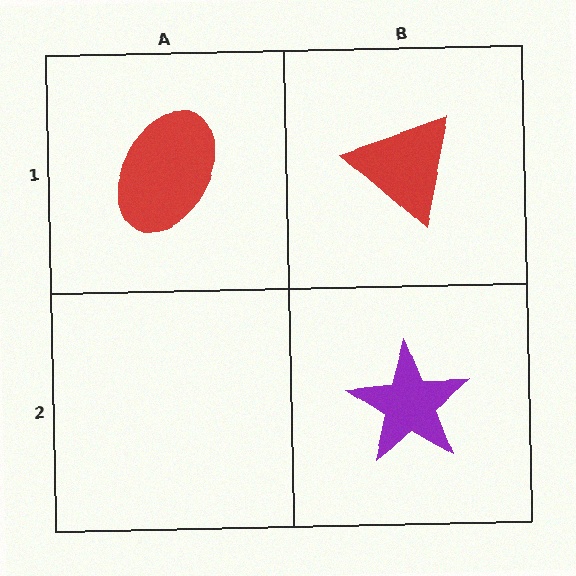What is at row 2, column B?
A purple star.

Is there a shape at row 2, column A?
No, that cell is empty.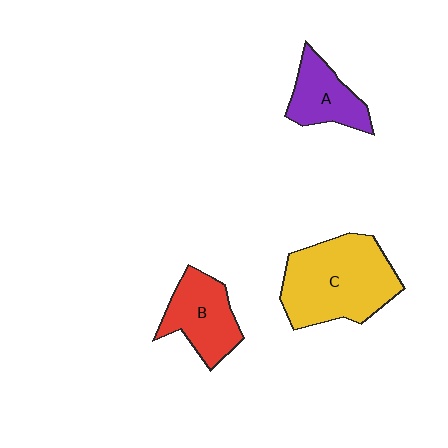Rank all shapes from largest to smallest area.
From largest to smallest: C (yellow), B (red), A (purple).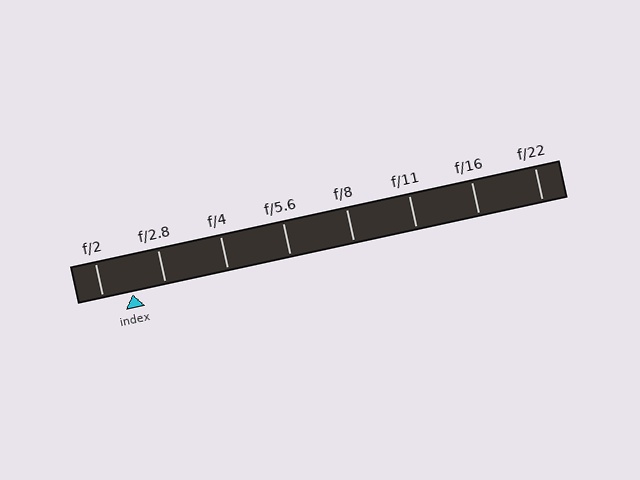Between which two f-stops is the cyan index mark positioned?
The index mark is between f/2 and f/2.8.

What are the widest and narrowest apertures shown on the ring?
The widest aperture shown is f/2 and the narrowest is f/22.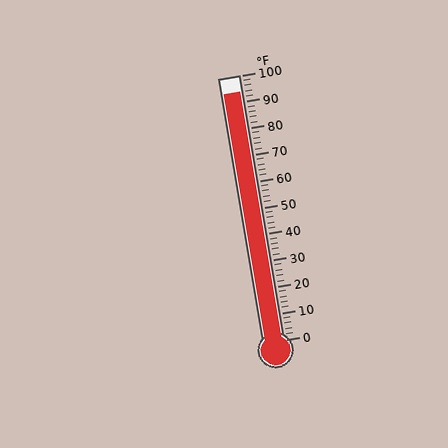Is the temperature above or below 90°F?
The temperature is above 90°F.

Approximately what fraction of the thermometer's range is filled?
The thermometer is filled to approximately 95% of its range.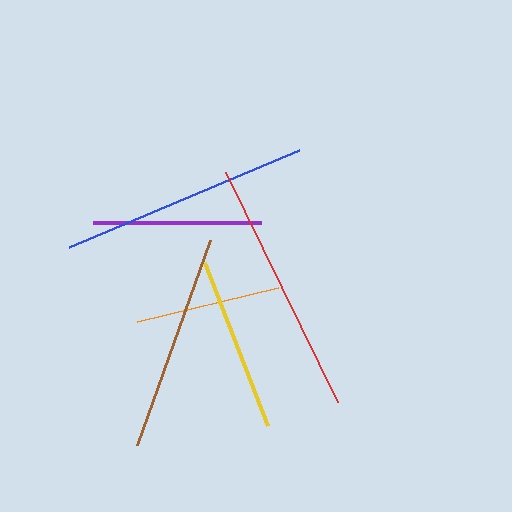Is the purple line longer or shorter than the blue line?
The blue line is longer than the purple line.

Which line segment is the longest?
The red line is the longest at approximately 255 pixels.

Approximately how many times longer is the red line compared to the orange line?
The red line is approximately 1.8 times the length of the orange line.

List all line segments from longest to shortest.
From longest to shortest: red, blue, brown, yellow, purple, orange.